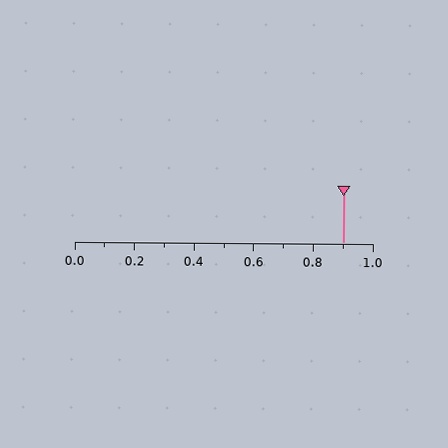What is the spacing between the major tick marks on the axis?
The major ticks are spaced 0.2 apart.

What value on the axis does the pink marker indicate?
The marker indicates approximately 0.9.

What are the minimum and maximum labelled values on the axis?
The axis runs from 0.0 to 1.0.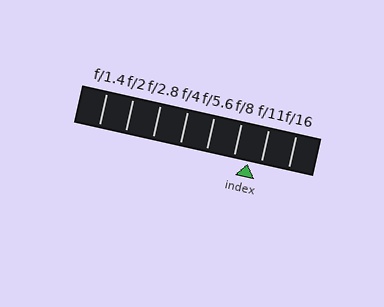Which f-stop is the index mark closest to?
The index mark is closest to f/11.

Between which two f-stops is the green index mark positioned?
The index mark is between f/8 and f/11.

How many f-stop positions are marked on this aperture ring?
There are 8 f-stop positions marked.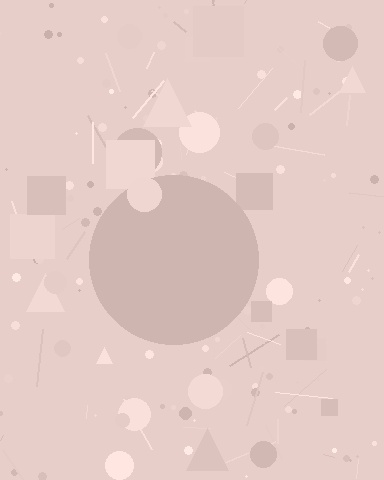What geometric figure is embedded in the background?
A circle is embedded in the background.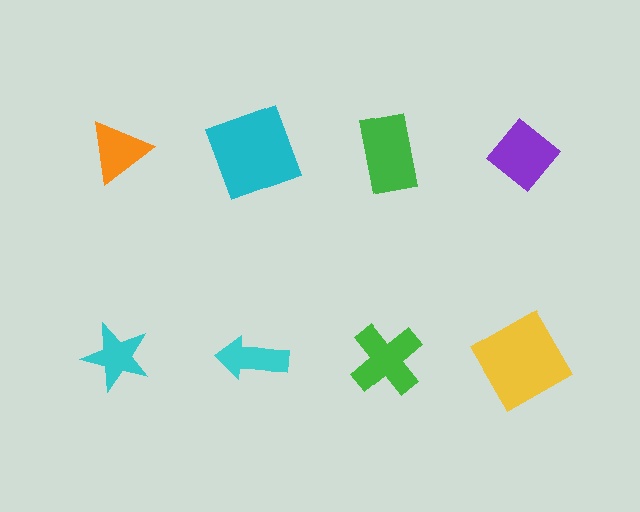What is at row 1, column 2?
A cyan square.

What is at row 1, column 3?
A green rectangle.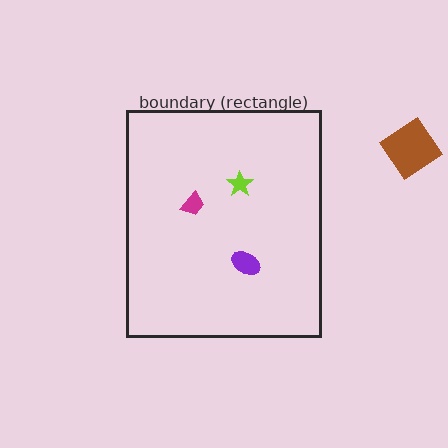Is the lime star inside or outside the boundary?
Inside.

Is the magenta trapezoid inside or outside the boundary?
Inside.